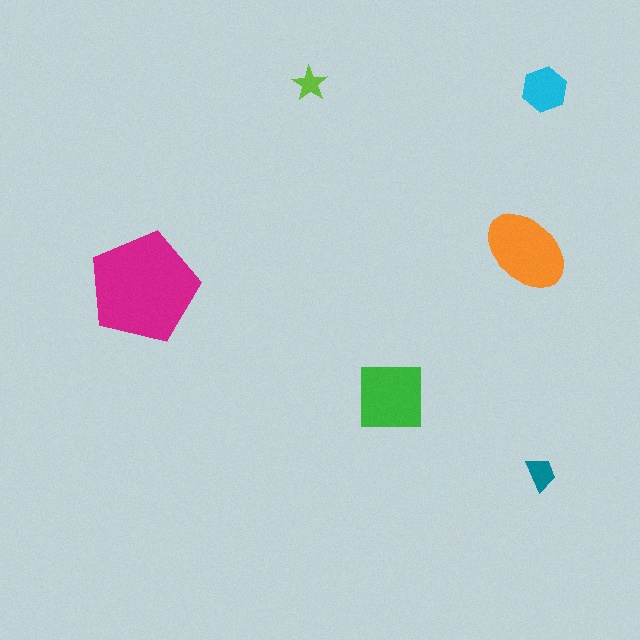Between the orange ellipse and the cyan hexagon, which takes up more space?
The orange ellipse.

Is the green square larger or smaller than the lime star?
Larger.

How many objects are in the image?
There are 6 objects in the image.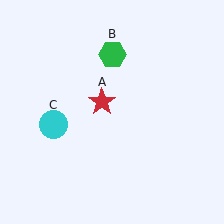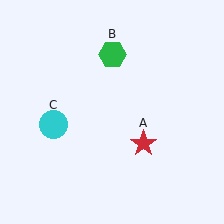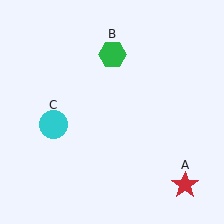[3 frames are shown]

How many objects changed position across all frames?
1 object changed position: red star (object A).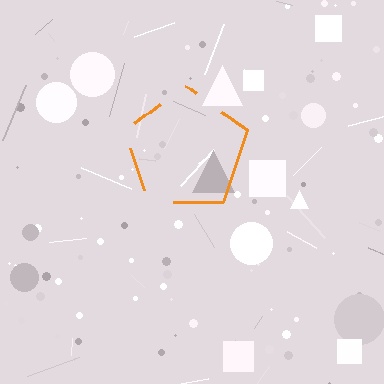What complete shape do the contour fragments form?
The contour fragments form a pentagon.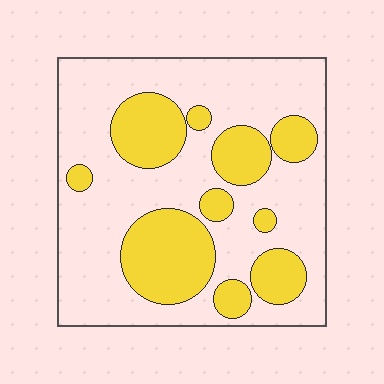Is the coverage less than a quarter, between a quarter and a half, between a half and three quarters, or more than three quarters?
Between a quarter and a half.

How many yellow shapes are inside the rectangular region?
10.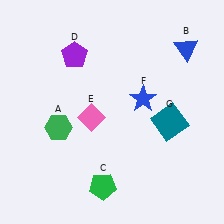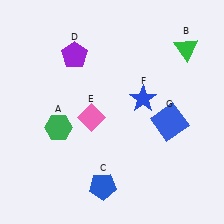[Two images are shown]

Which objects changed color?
B changed from blue to green. C changed from green to blue. G changed from teal to blue.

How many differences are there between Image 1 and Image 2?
There are 3 differences between the two images.